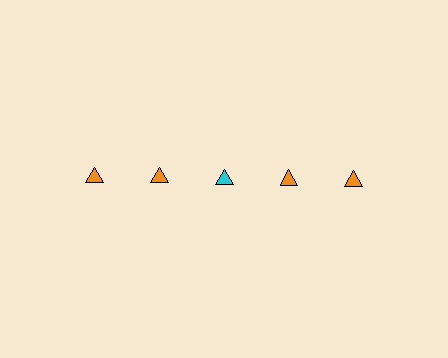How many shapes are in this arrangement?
There are 5 shapes arranged in a grid pattern.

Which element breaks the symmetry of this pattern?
The cyan triangle in the top row, center column breaks the symmetry. All other shapes are orange triangles.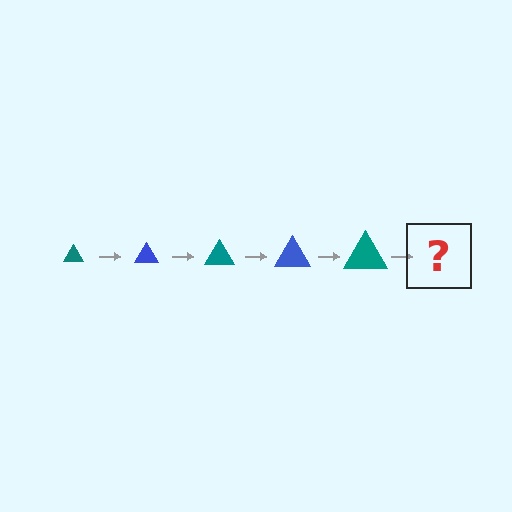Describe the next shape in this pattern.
It should be a blue triangle, larger than the previous one.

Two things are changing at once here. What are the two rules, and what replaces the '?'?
The two rules are that the triangle grows larger each step and the color cycles through teal and blue. The '?' should be a blue triangle, larger than the previous one.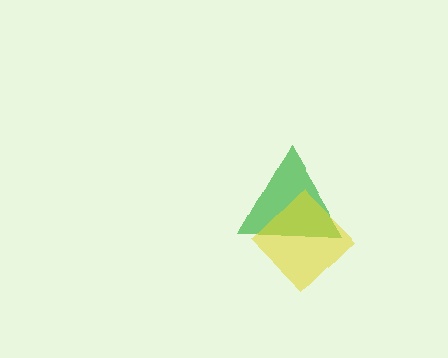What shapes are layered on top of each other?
The layered shapes are: a green triangle, a yellow diamond.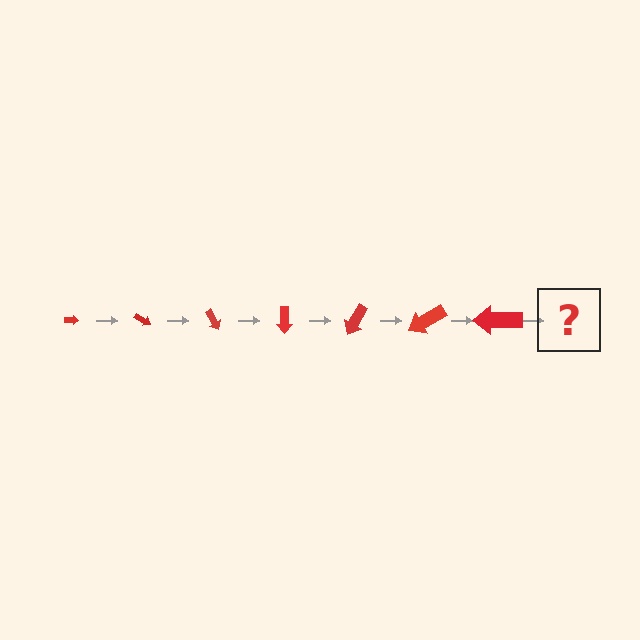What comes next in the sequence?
The next element should be an arrow, larger than the previous one and rotated 210 degrees from the start.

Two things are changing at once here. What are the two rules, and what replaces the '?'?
The two rules are that the arrow grows larger each step and it rotates 30 degrees each step. The '?' should be an arrow, larger than the previous one and rotated 210 degrees from the start.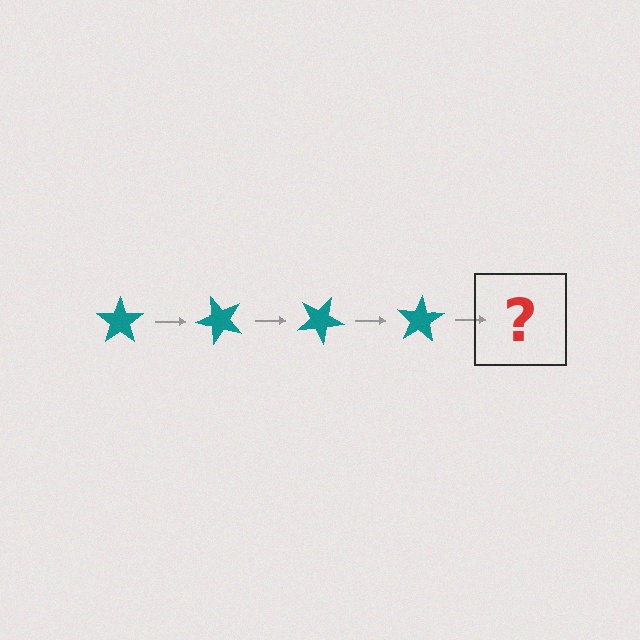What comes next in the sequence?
The next element should be a teal star rotated 200 degrees.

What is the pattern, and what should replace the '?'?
The pattern is that the star rotates 50 degrees each step. The '?' should be a teal star rotated 200 degrees.